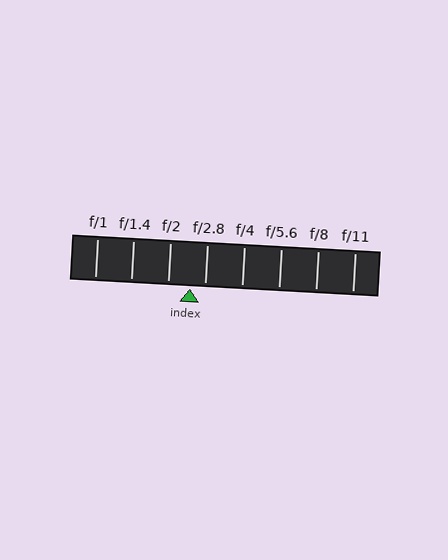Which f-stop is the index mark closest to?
The index mark is closest to f/2.8.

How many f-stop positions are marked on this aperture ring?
There are 8 f-stop positions marked.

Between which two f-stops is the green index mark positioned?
The index mark is between f/2 and f/2.8.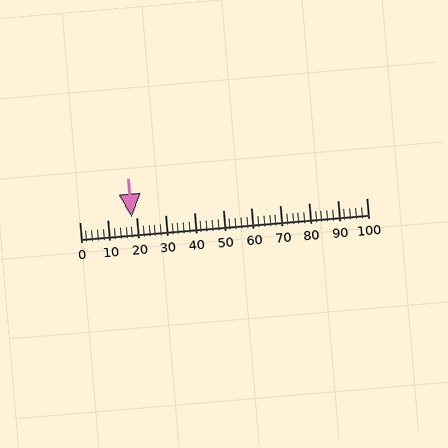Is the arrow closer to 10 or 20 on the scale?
The arrow is closer to 20.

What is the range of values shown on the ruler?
The ruler shows values from 0 to 100.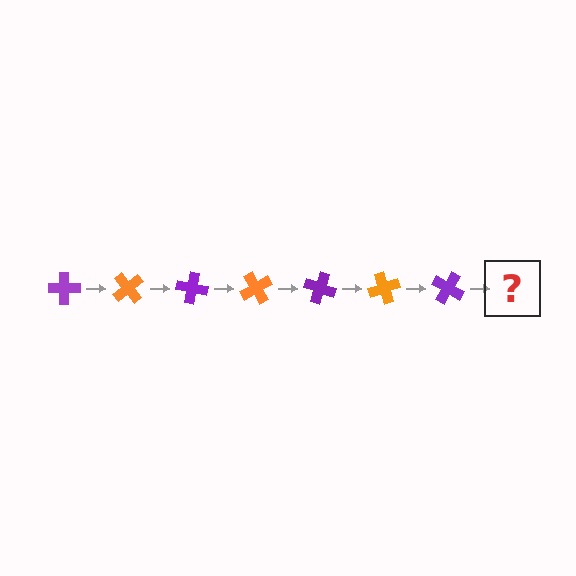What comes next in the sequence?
The next element should be an orange cross, rotated 350 degrees from the start.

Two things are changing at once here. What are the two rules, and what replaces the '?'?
The two rules are that it rotates 50 degrees each step and the color cycles through purple and orange. The '?' should be an orange cross, rotated 350 degrees from the start.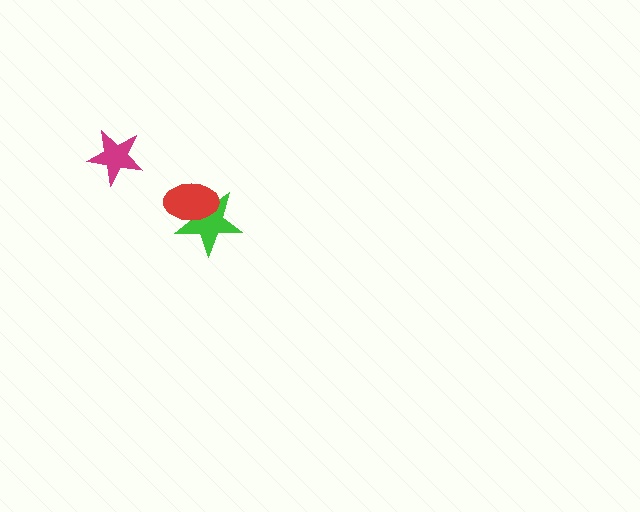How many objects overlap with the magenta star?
0 objects overlap with the magenta star.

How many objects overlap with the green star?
1 object overlaps with the green star.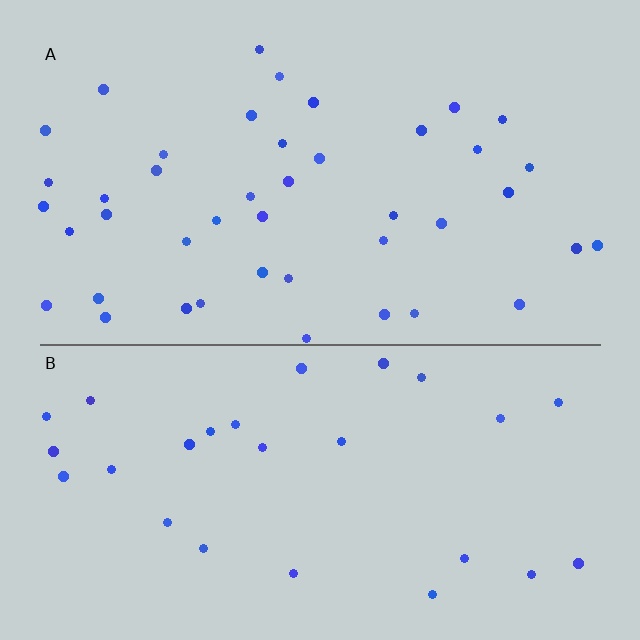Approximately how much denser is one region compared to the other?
Approximately 1.6× — region A over region B.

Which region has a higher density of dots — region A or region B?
A (the top).